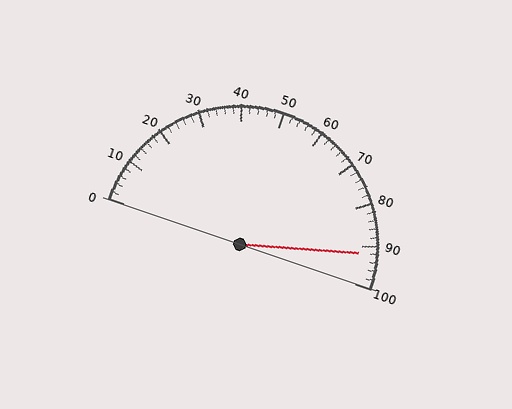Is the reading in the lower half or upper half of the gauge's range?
The reading is in the upper half of the range (0 to 100).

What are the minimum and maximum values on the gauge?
The gauge ranges from 0 to 100.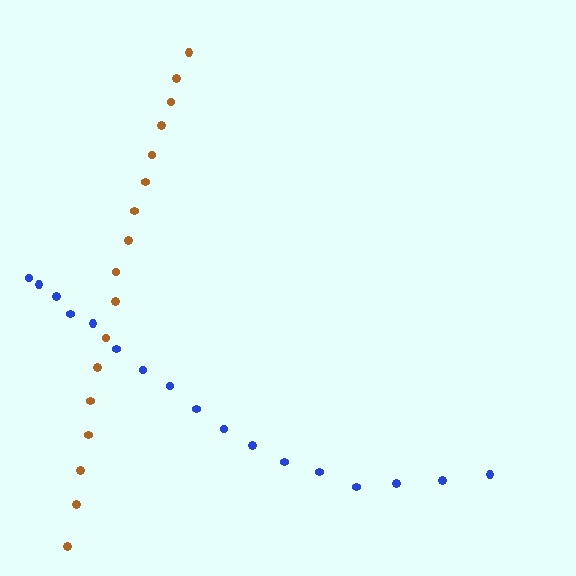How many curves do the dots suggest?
There are 2 distinct paths.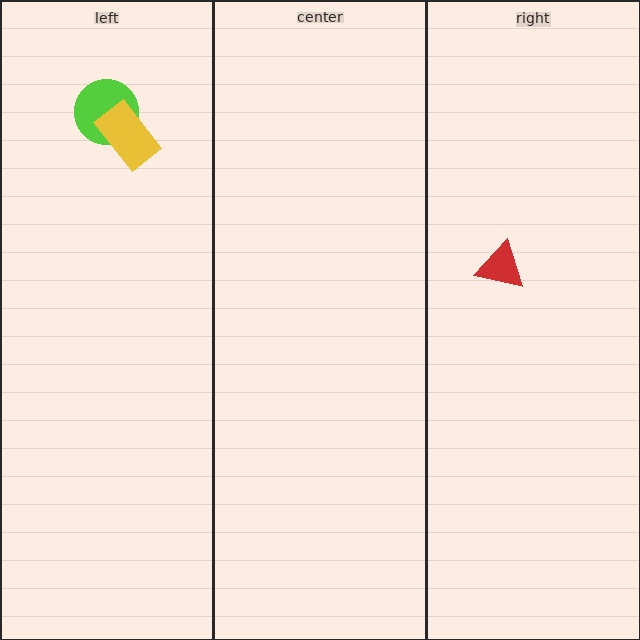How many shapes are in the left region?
2.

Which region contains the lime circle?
The left region.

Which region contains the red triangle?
The right region.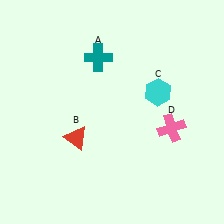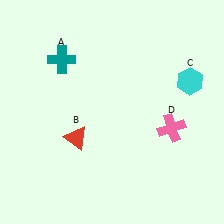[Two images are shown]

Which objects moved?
The objects that moved are: the teal cross (A), the cyan hexagon (C).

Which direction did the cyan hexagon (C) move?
The cyan hexagon (C) moved right.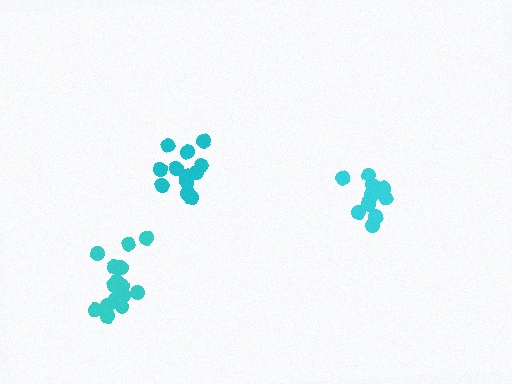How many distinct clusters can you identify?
There are 3 distinct clusters.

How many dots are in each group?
Group 1: 16 dots, Group 2: 14 dots, Group 3: 13 dots (43 total).